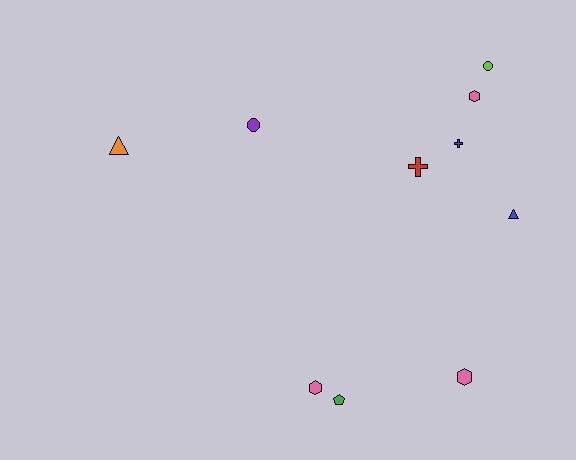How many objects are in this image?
There are 10 objects.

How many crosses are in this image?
There are 2 crosses.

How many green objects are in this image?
There is 1 green object.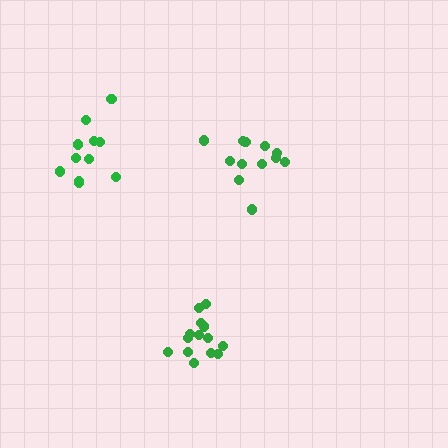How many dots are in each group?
Group 1: 14 dots, Group 2: 13 dots, Group 3: 11 dots (38 total).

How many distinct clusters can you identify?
There are 3 distinct clusters.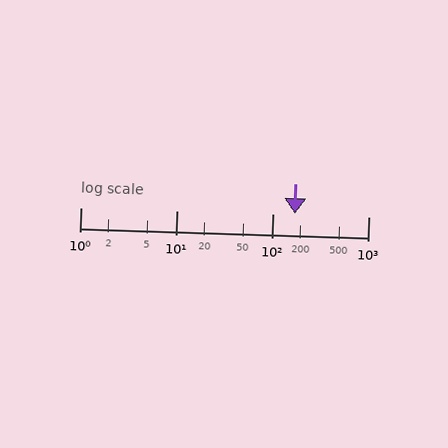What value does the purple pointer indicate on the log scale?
The pointer indicates approximately 170.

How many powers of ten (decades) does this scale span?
The scale spans 3 decades, from 1 to 1000.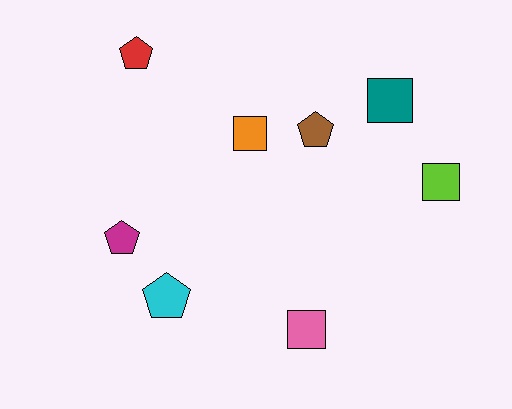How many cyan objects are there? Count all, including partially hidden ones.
There is 1 cyan object.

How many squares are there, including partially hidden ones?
There are 4 squares.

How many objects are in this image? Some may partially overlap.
There are 8 objects.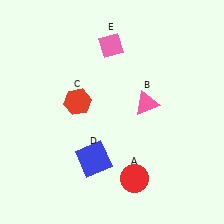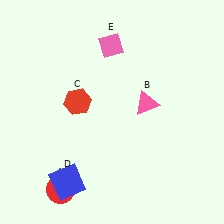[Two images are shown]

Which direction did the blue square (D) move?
The blue square (D) moved left.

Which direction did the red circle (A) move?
The red circle (A) moved left.